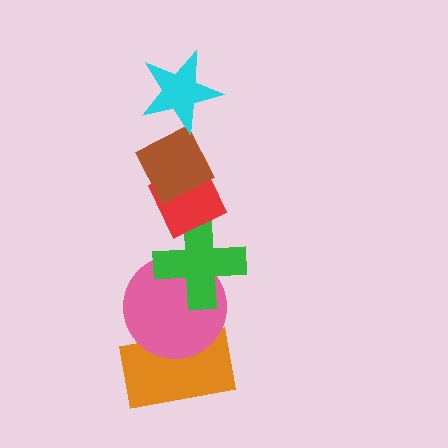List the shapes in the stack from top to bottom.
From top to bottom: the cyan star, the brown diamond, the red diamond, the green cross, the pink circle, the orange rectangle.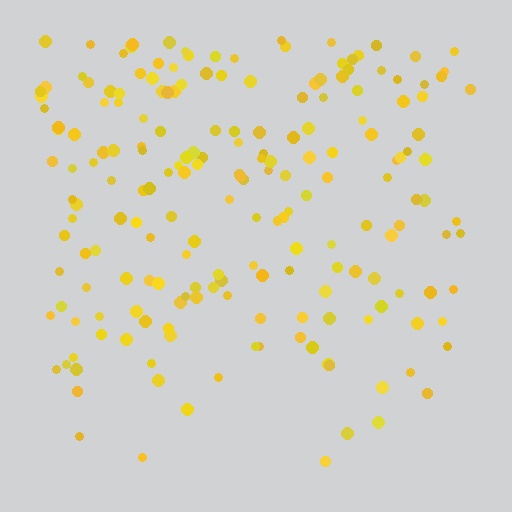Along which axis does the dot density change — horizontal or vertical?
Vertical.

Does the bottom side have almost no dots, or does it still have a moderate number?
Still a moderate number, just noticeably fewer than the top.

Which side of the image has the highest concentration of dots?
The top.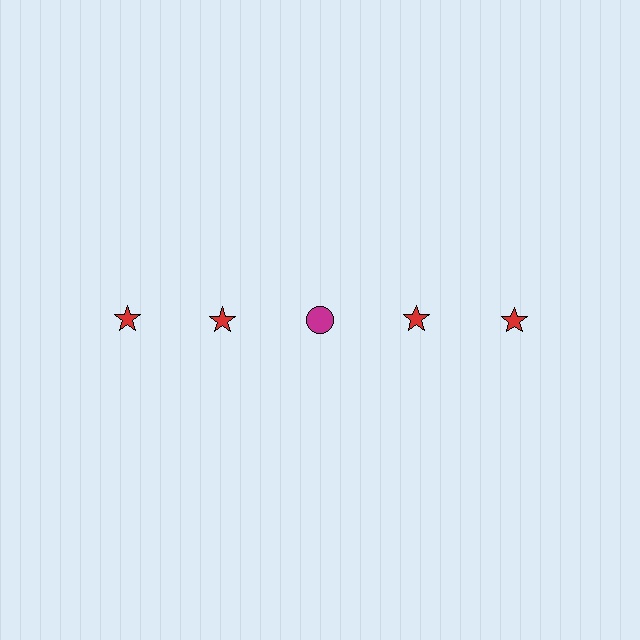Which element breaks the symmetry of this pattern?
The magenta circle in the top row, center column breaks the symmetry. All other shapes are red stars.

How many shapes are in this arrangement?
There are 5 shapes arranged in a grid pattern.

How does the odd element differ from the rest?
It differs in both color (magenta instead of red) and shape (circle instead of star).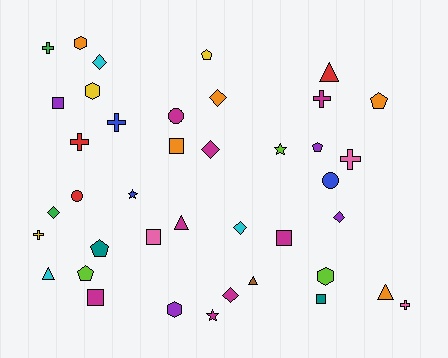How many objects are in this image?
There are 40 objects.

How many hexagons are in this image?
There are 4 hexagons.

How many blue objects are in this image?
There are 3 blue objects.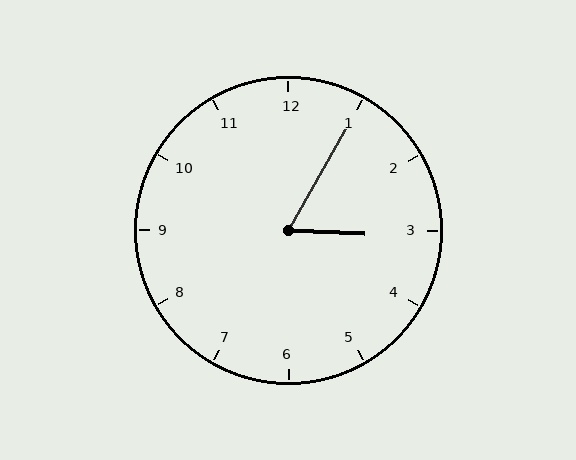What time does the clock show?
3:05.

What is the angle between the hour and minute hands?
Approximately 62 degrees.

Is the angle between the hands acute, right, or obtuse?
It is acute.